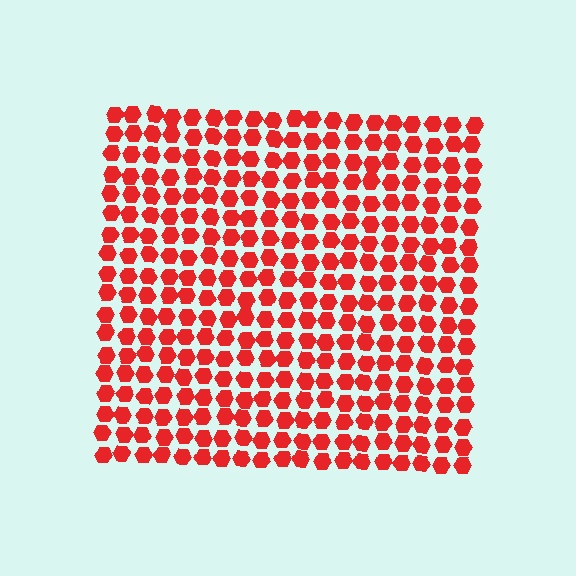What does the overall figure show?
The overall figure shows a square.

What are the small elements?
The small elements are hexagons.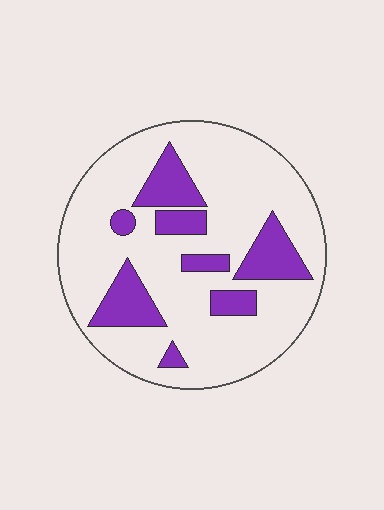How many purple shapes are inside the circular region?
8.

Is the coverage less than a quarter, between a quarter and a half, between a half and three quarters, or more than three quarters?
Less than a quarter.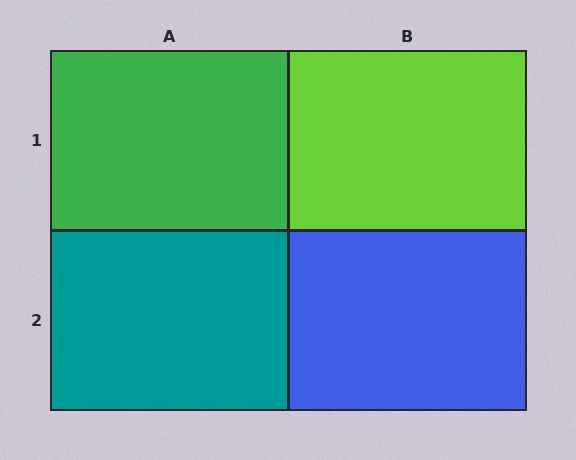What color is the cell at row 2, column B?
Blue.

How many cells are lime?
1 cell is lime.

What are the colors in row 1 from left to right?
Green, lime.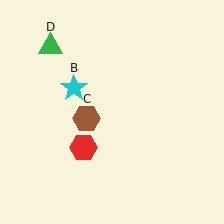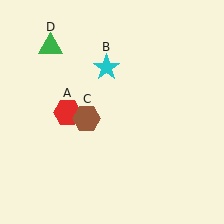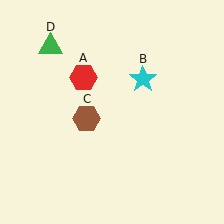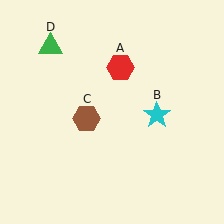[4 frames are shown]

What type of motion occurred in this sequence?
The red hexagon (object A), cyan star (object B) rotated clockwise around the center of the scene.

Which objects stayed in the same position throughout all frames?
Brown hexagon (object C) and green triangle (object D) remained stationary.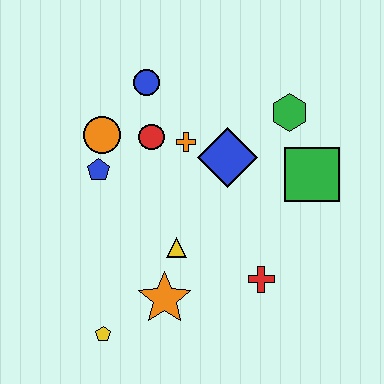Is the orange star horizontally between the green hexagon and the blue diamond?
No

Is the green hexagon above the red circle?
Yes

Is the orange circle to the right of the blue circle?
No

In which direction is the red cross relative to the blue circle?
The red cross is below the blue circle.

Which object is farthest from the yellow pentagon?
The green hexagon is farthest from the yellow pentagon.